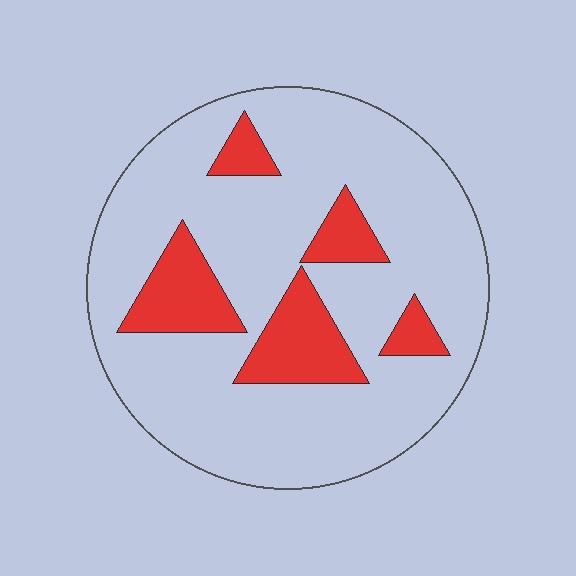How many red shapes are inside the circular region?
5.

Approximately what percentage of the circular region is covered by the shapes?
Approximately 20%.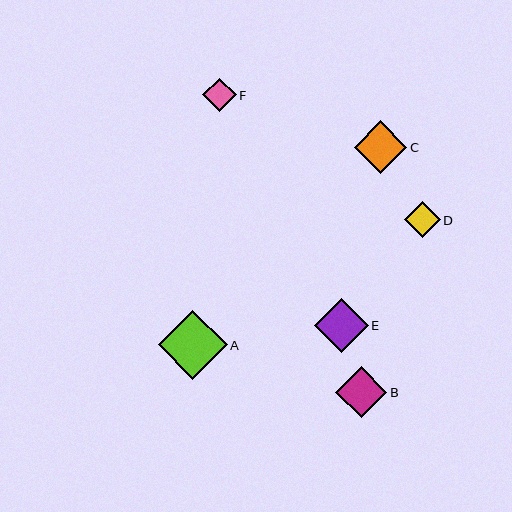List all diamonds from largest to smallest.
From largest to smallest: A, E, C, B, D, F.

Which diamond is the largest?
Diamond A is the largest with a size of approximately 69 pixels.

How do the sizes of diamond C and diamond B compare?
Diamond C and diamond B are approximately the same size.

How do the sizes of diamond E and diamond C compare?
Diamond E and diamond C are approximately the same size.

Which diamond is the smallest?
Diamond F is the smallest with a size of approximately 34 pixels.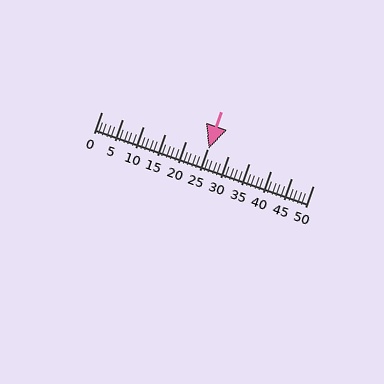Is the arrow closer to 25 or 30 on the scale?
The arrow is closer to 25.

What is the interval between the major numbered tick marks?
The major tick marks are spaced 5 units apart.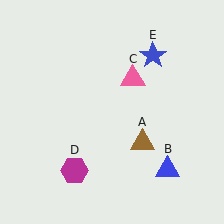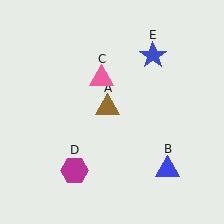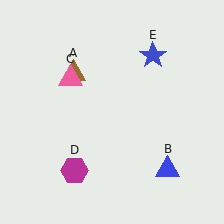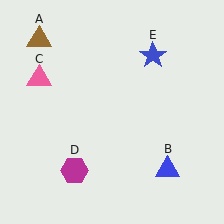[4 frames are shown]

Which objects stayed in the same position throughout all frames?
Blue triangle (object B) and magenta hexagon (object D) and blue star (object E) remained stationary.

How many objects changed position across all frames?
2 objects changed position: brown triangle (object A), pink triangle (object C).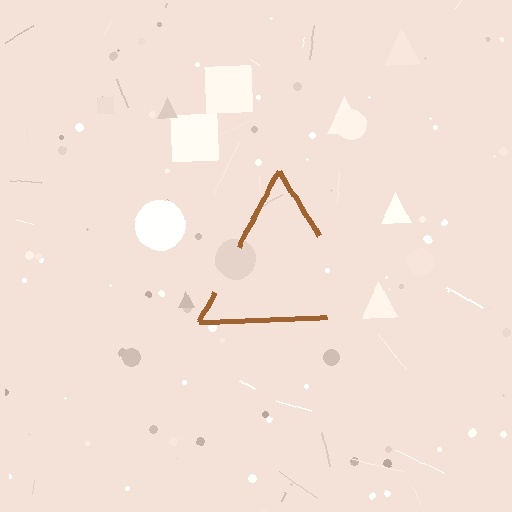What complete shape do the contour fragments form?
The contour fragments form a triangle.